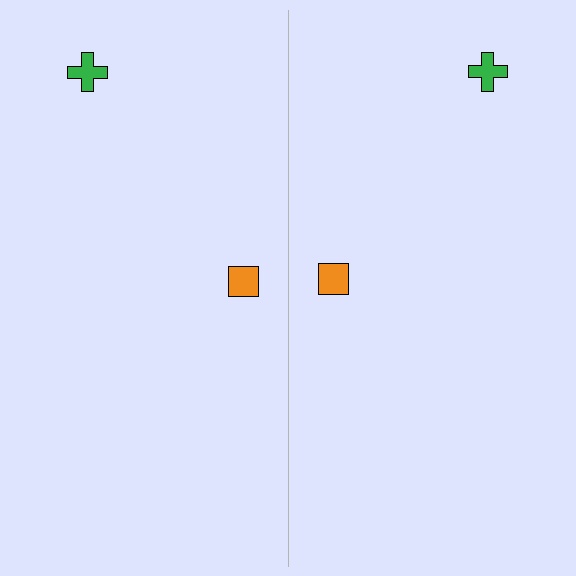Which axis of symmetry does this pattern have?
The pattern has a vertical axis of symmetry running through the center of the image.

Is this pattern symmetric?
Yes, this pattern has bilateral (reflection) symmetry.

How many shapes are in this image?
There are 4 shapes in this image.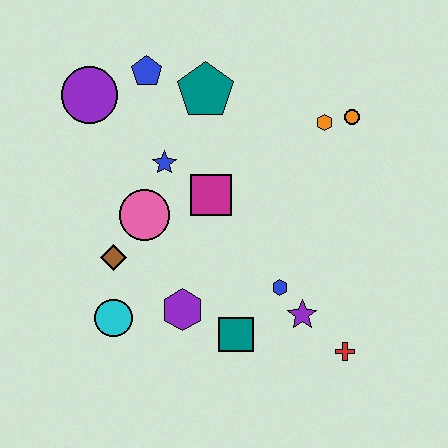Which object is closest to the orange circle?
The orange hexagon is closest to the orange circle.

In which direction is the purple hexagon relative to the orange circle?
The purple hexagon is below the orange circle.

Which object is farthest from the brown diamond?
The orange circle is farthest from the brown diamond.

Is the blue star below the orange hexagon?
Yes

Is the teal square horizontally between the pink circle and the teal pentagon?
No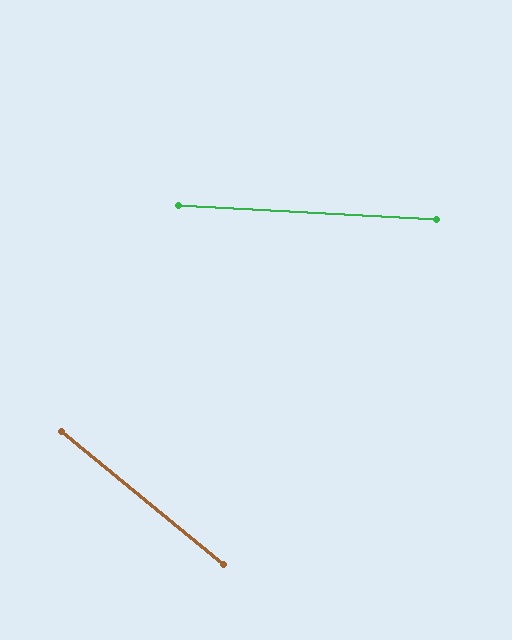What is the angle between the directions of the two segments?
Approximately 36 degrees.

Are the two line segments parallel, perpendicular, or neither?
Neither parallel nor perpendicular — they differ by about 36°.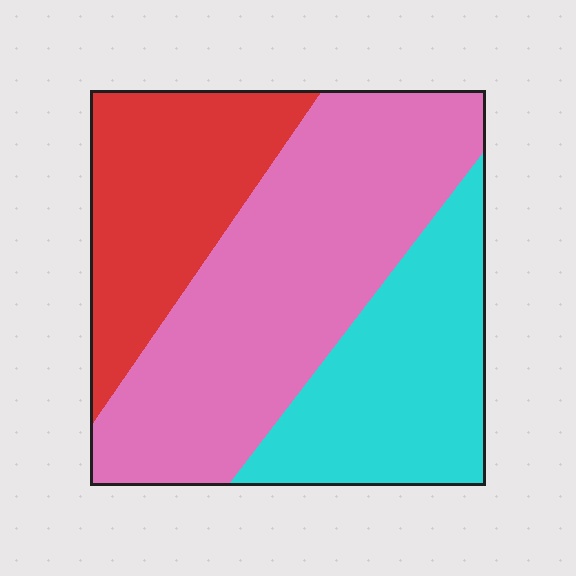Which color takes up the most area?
Pink, at roughly 45%.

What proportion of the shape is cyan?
Cyan takes up between a quarter and a half of the shape.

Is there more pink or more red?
Pink.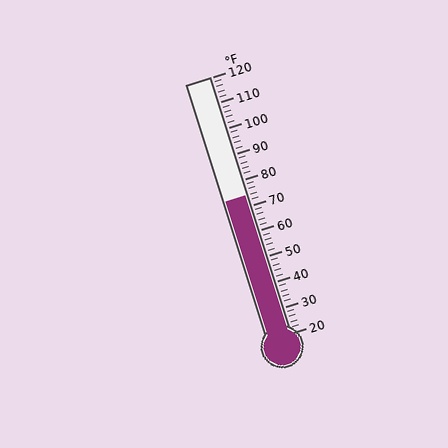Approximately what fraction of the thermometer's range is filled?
The thermometer is filled to approximately 55% of its range.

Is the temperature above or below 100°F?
The temperature is below 100°F.